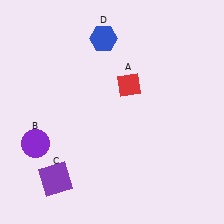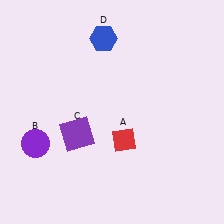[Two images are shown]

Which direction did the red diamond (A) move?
The red diamond (A) moved down.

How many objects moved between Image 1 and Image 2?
2 objects moved between the two images.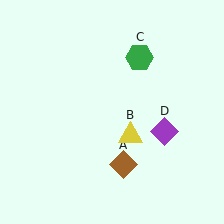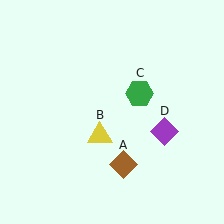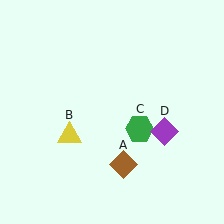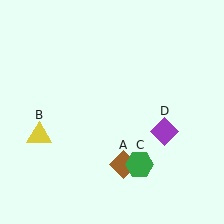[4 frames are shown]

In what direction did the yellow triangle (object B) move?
The yellow triangle (object B) moved left.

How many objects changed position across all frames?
2 objects changed position: yellow triangle (object B), green hexagon (object C).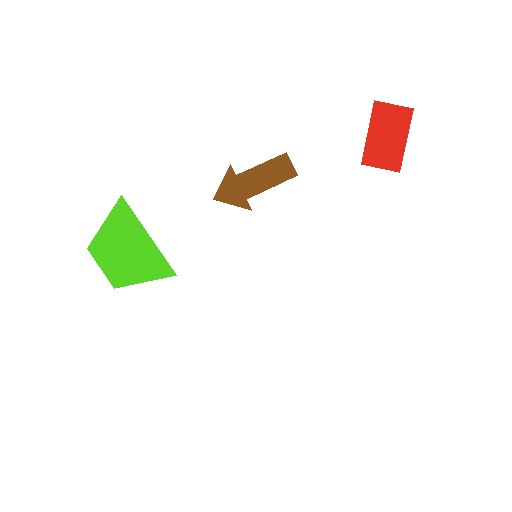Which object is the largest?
The lime trapezoid.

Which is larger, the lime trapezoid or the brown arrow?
The lime trapezoid.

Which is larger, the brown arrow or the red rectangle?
The red rectangle.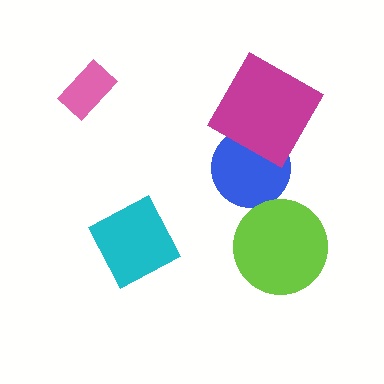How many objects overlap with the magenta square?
1 object overlaps with the magenta square.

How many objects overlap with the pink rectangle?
0 objects overlap with the pink rectangle.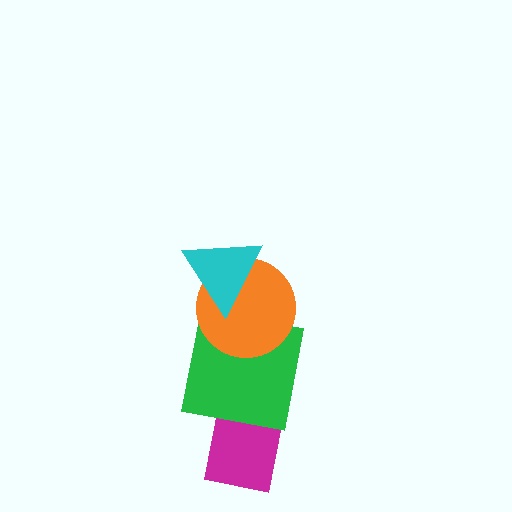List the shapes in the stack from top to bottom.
From top to bottom: the cyan triangle, the orange circle, the green square, the magenta rectangle.